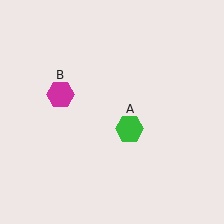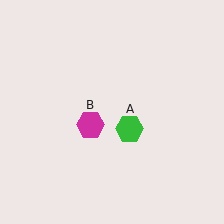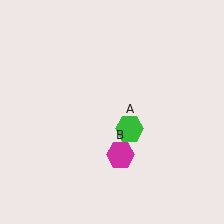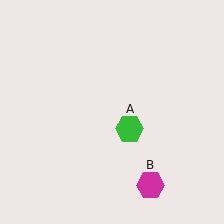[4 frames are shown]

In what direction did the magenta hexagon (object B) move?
The magenta hexagon (object B) moved down and to the right.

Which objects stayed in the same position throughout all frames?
Green hexagon (object A) remained stationary.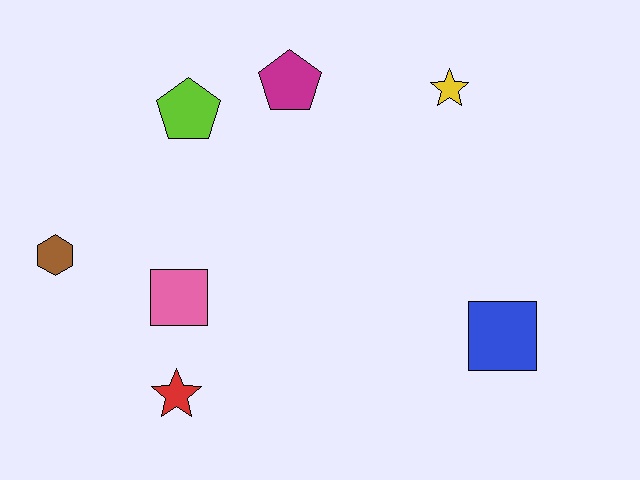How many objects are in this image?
There are 7 objects.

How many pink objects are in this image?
There is 1 pink object.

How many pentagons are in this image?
There are 2 pentagons.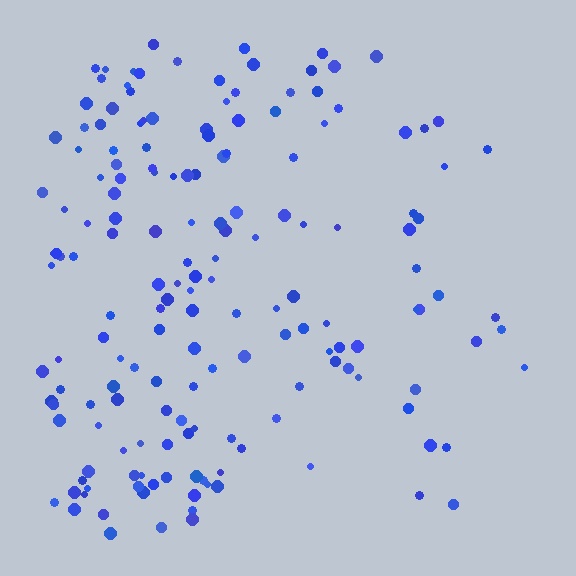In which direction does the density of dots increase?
From right to left, with the left side densest.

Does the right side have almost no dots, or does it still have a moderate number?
Still a moderate number, just noticeably fewer than the left.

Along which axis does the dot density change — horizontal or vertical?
Horizontal.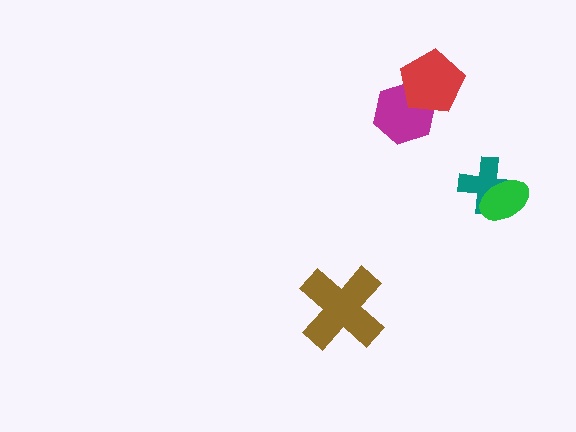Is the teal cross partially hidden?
Yes, it is partially covered by another shape.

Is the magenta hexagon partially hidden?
Yes, it is partially covered by another shape.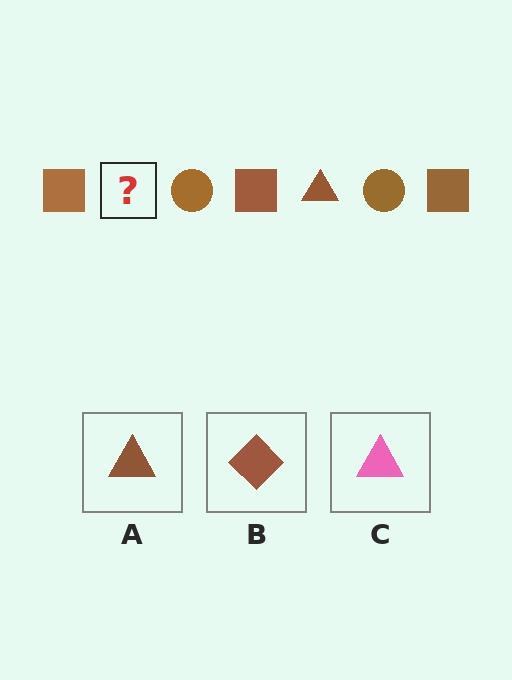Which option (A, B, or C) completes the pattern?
A.